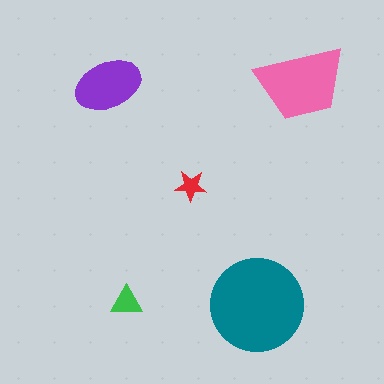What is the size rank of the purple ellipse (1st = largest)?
3rd.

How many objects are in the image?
There are 5 objects in the image.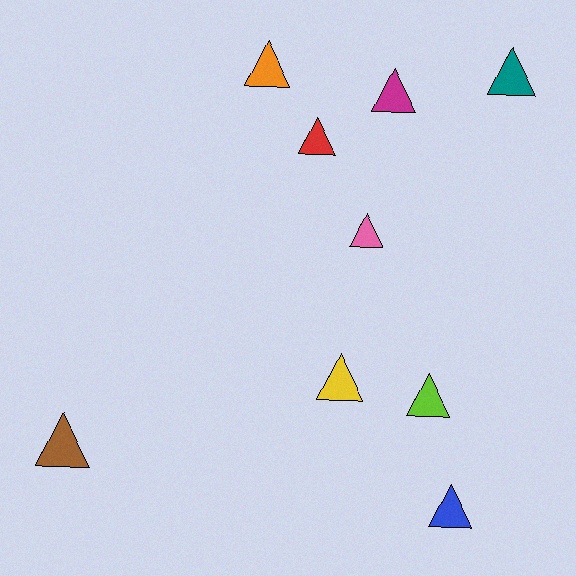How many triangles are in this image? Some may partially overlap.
There are 9 triangles.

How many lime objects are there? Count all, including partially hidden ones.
There is 1 lime object.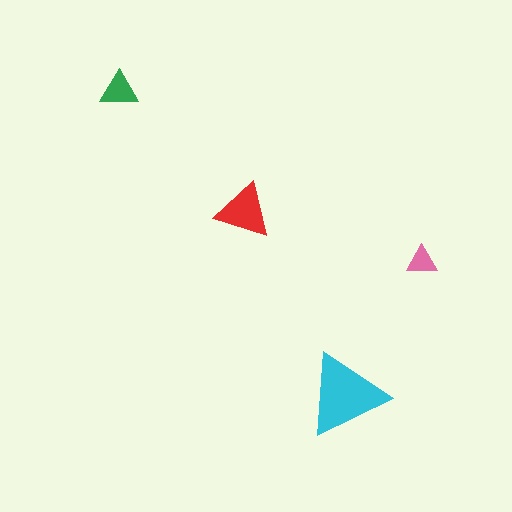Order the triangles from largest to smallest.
the cyan one, the red one, the green one, the pink one.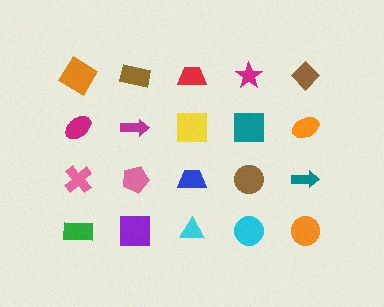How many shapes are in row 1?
5 shapes.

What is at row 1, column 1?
An orange diamond.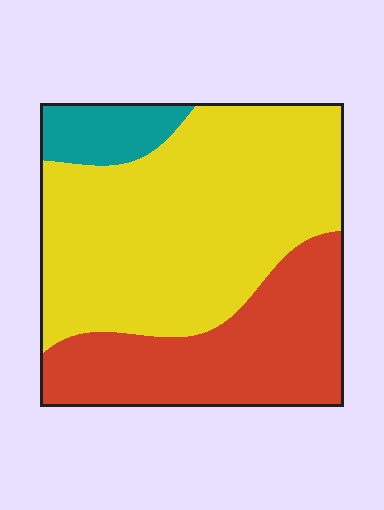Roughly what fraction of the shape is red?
Red takes up about one third (1/3) of the shape.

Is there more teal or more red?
Red.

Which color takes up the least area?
Teal, at roughly 10%.